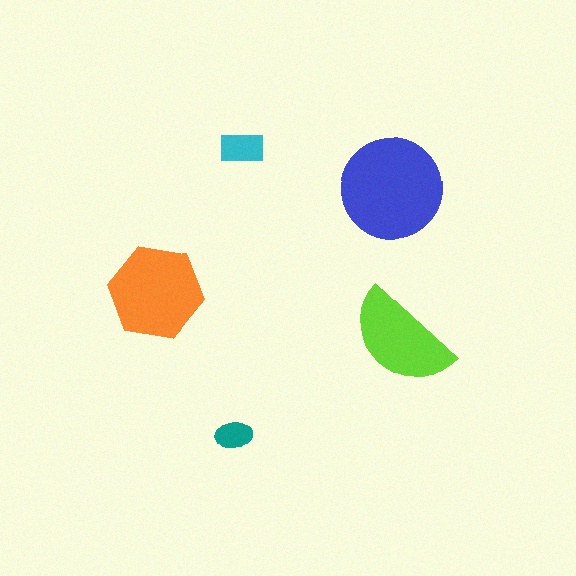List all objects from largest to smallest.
The blue circle, the orange hexagon, the lime semicircle, the cyan rectangle, the teal ellipse.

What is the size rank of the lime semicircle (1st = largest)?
3rd.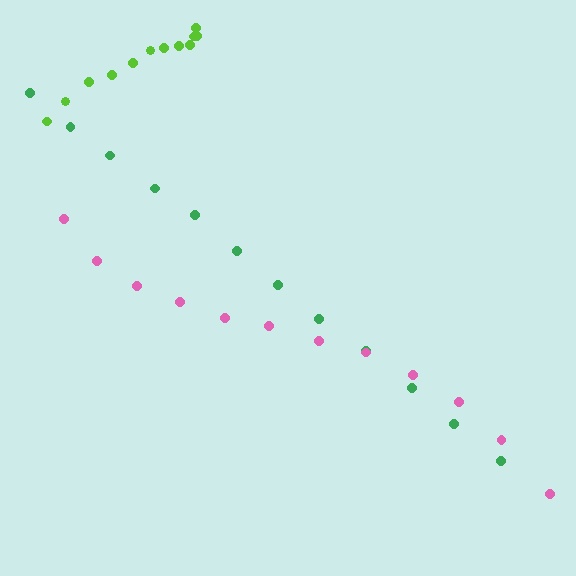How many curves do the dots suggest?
There are 3 distinct paths.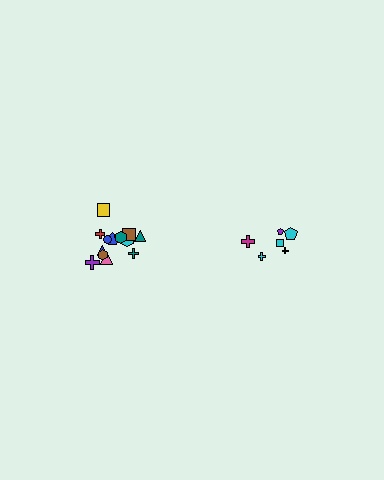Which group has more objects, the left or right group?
The left group.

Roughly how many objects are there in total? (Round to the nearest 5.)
Roughly 20 objects in total.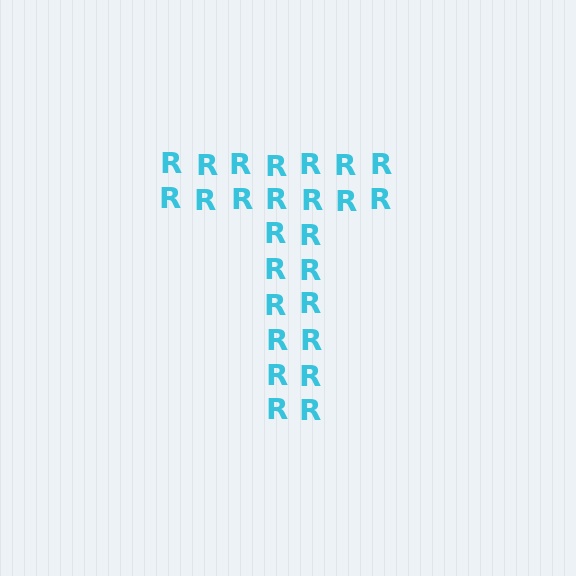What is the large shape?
The large shape is the letter T.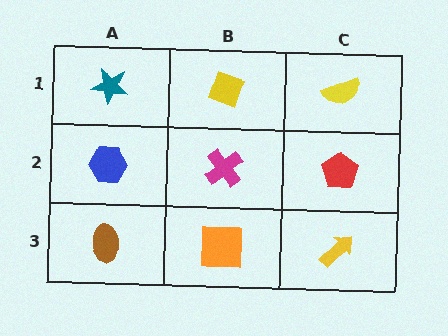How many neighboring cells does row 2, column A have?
3.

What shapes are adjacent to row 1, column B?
A magenta cross (row 2, column B), a teal star (row 1, column A), a yellow semicircle (row 1, column C).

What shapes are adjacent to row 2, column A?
A teal star (row 1, column A), a brown ellipse (row 3, column A), a magenta cross (row 2, column B).